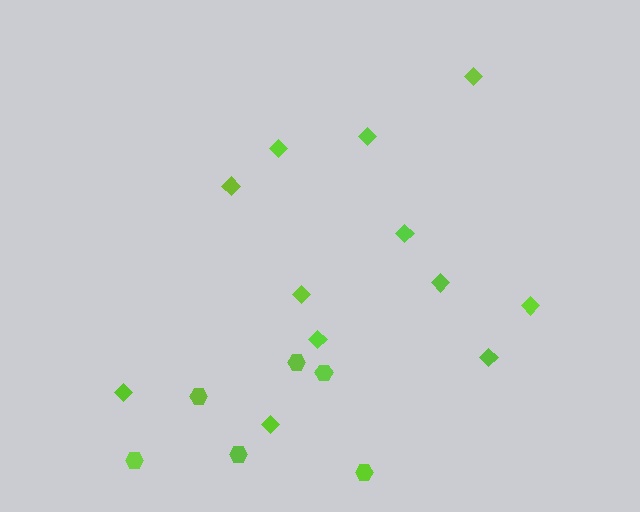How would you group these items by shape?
There are 2 groups: one group of diamonds (12) and one group of hexagons (6).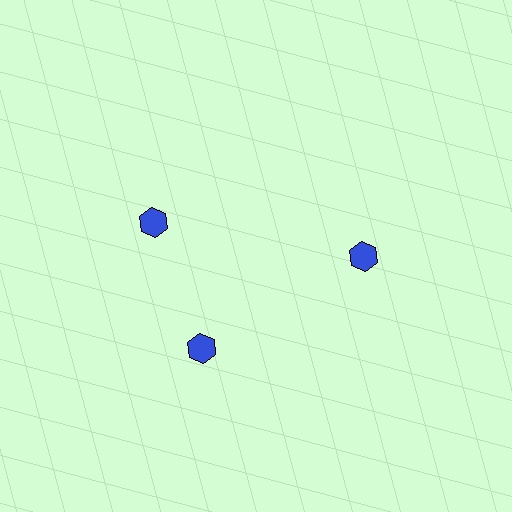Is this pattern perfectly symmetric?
No. The 3 blue hexagons are arranged in a ring, but one element near the 11 o'clock position is rotated out of alignment along the ring, breaking the 3-fold rotational symmetry.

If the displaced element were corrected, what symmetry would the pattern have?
It would have 3-fold rotational symmetry — the pattern would map onto itself every 120 degrees.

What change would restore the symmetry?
The symmetry would be restored by rotating it back into even spacing with its neighbors so that all 3 hexagons sit at equal angles and equal distance from the center.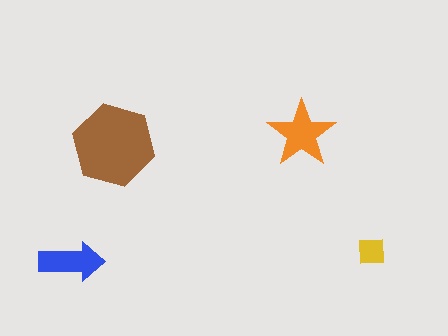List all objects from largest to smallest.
The brown hexagon, the orange star, the blue arrow, the yellow square.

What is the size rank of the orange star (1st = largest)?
2nd.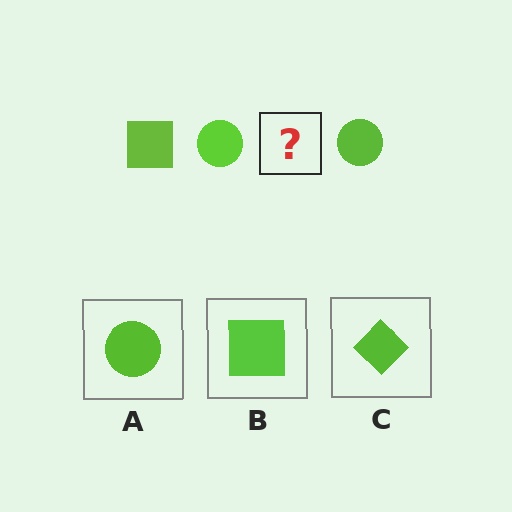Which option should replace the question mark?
Option B.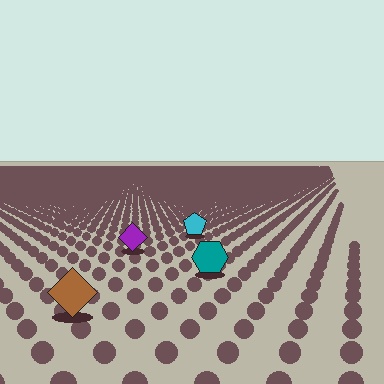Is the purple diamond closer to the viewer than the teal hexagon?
No. The teal hexagon is closer — you can tell from the texture gradient: the ground texture is coarser near it.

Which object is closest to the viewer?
The brown diamond is closest. The texture marks near it are larger and more spread out.